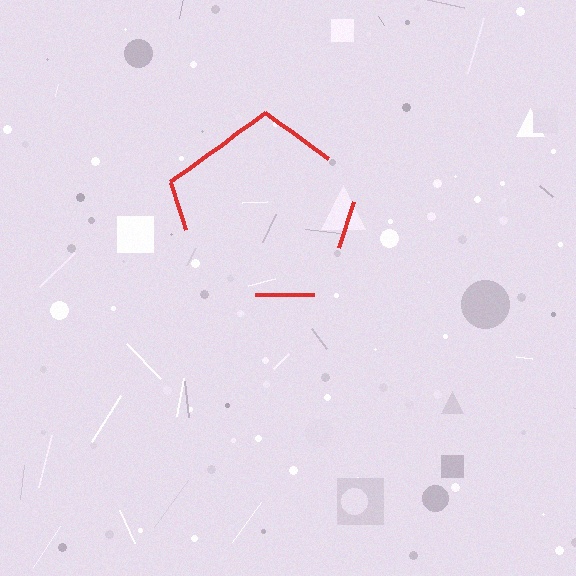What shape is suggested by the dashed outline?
The dashed outline suggests a pentagon.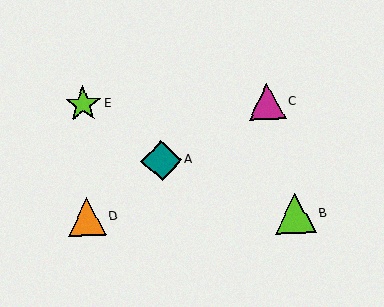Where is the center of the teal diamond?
The center of the teal diamond is at (161, 161).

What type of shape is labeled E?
Shape E is a lime star.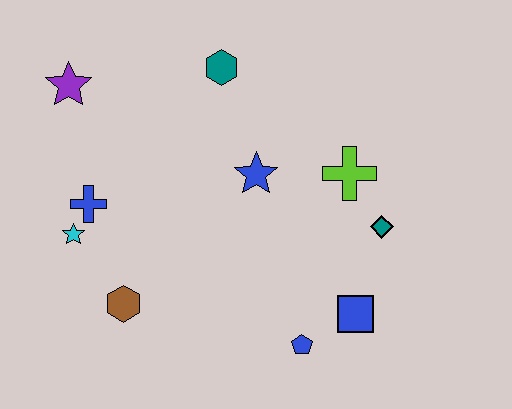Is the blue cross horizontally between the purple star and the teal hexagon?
Yes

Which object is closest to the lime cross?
The teal diamond is closest to the lime cross.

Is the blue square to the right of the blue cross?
Yes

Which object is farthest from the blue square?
The purple star is farthest from the blue square.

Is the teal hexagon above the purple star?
Yes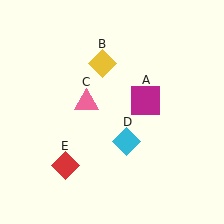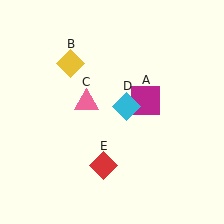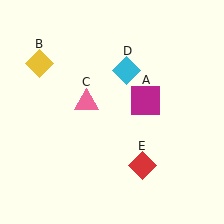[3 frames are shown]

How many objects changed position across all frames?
3 objects changed position: yellow diamond (object B), cyan diamond (object D), red diamond (object E).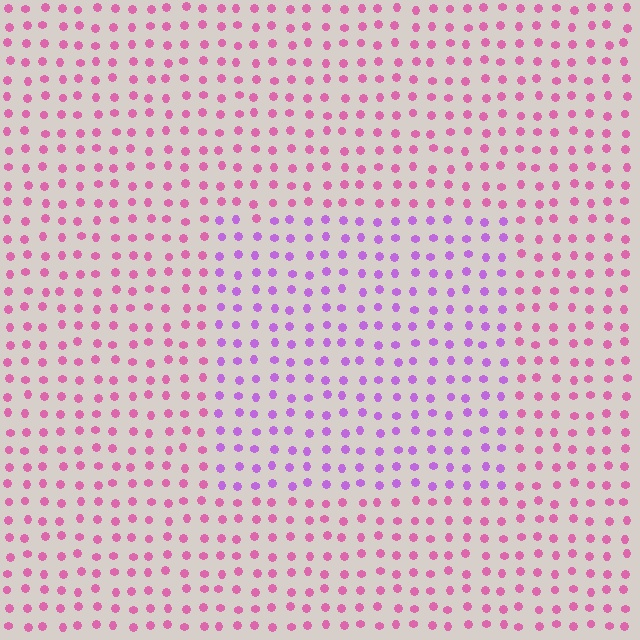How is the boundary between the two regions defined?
The boundary is defined purely by a slight shift in hue (about 39 degrees). Spacing, size, and orientation are identical on both sides.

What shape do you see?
I see a rectangle.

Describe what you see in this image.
The image is filled with small pink elements in a uniform arrangement. A rectangle-shaped region is visible where the elements are tinted to a slightly different hue, forming a subtle color boundary.